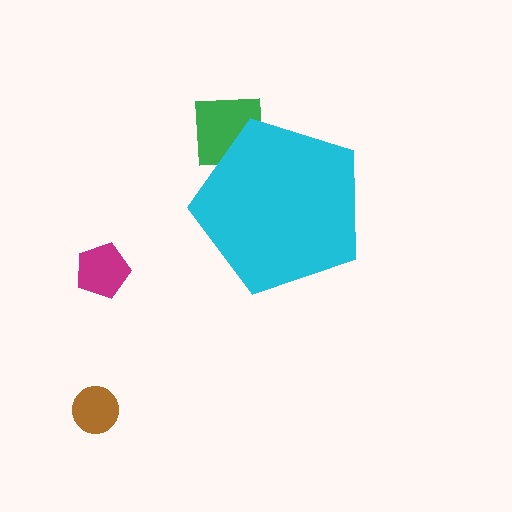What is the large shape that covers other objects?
A cyan pentagon.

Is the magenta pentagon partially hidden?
No, the magenta pentagon is fully visible.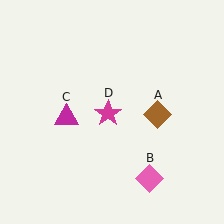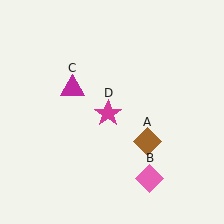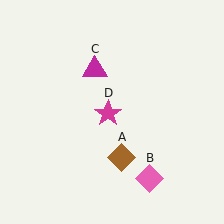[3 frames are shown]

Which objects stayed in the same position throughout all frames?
Pink diamond (object B) and magenta star (object D) remained stationary.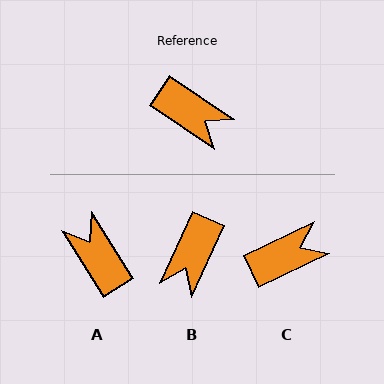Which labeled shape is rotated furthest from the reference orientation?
A, about 155 degrees away.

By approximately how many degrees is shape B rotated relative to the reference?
Approximately 81 degrees clockwise.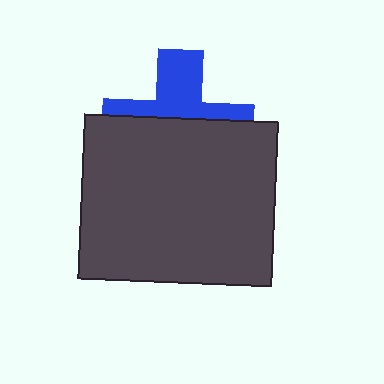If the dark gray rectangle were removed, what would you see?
You would see the complete blue cross.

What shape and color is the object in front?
The object in front is a dark gray rectangle.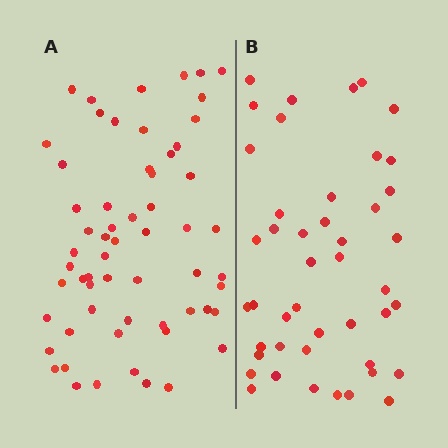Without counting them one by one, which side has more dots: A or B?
Region A (the left region) has more dots.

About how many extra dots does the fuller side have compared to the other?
Region A has approximately 15 more dots than region B.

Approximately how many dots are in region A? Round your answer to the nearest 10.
About 60 dots.